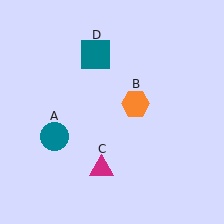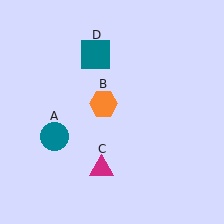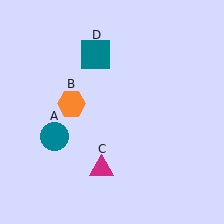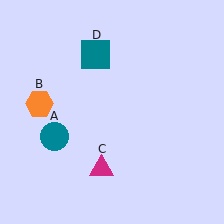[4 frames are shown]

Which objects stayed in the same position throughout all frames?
Teal circle (object A) and magenta triangle (object C) and teal square (object D) remained stationary.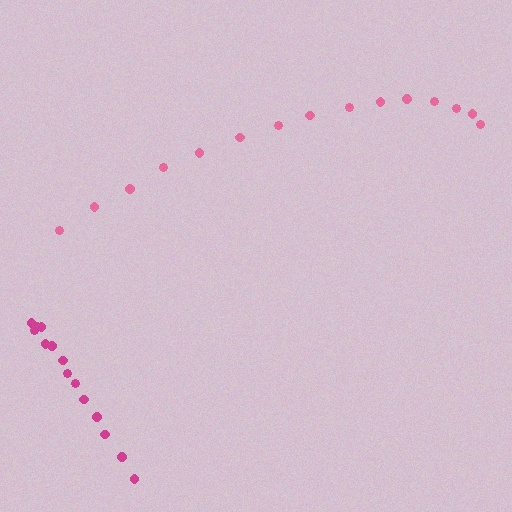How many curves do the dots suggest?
There are 2 distinct paths.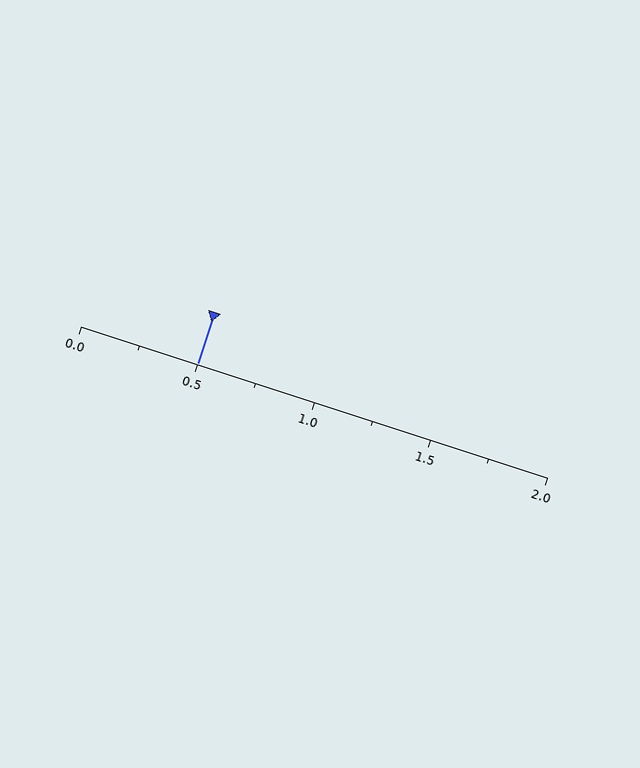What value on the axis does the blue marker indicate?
The marker indicates approximately 0.5.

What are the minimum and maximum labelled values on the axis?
The axis runs from 0.0 to 2.0.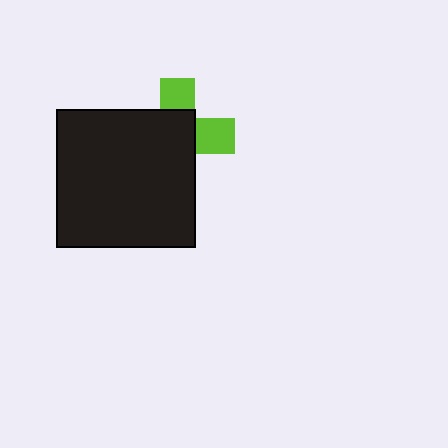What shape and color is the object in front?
The object in front is a black square.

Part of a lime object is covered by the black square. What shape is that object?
It is a cross.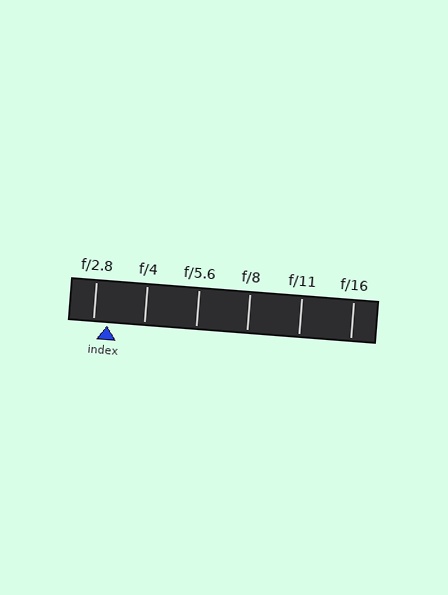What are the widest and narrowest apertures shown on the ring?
The widest aperture shown is f/2.8 and the narrowest is f/16.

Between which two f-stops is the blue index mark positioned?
The index mark is between f/2.8 and f/4.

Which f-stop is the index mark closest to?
The index mark is closest to f/2.8.